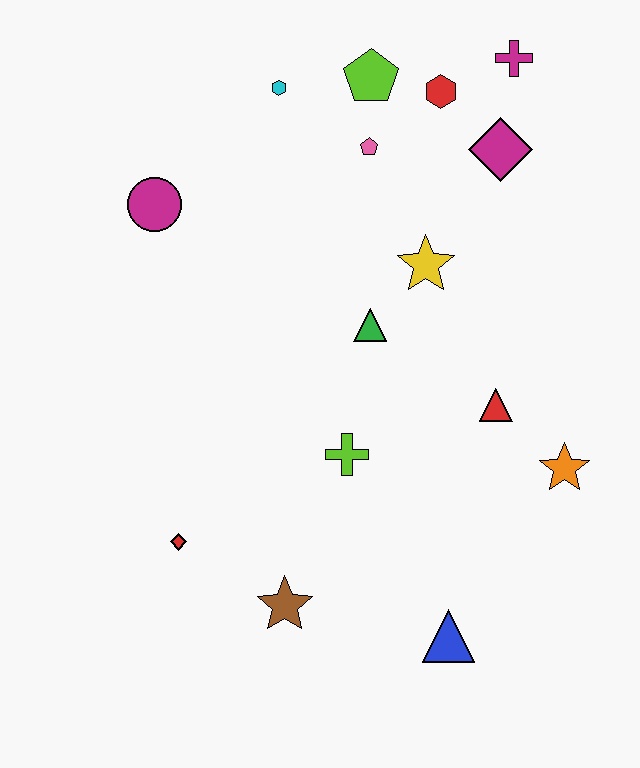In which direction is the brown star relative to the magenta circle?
The brown star is below the magenta circle.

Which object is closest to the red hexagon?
The lime pentagon is closest to the red hexagon.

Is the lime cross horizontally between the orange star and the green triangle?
No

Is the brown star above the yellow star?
No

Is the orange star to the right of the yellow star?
Yes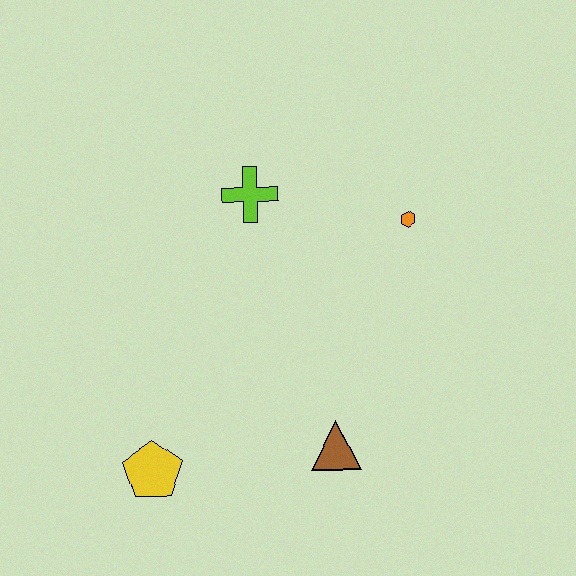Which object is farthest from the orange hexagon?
The yellow pentagon is farthest from the orange hexagon.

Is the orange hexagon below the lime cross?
Yes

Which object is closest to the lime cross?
The orange hexagon is closest to the lime cross.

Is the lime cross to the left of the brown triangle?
Yes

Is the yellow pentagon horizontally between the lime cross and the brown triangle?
No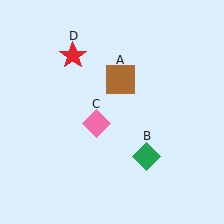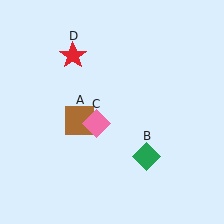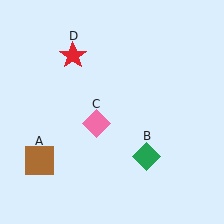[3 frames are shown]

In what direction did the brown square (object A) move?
The brown square (object A) moved down and to the left.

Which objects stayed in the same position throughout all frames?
Green diamond (object B) and pink diamond (object C) and red star (object D) remained stationary.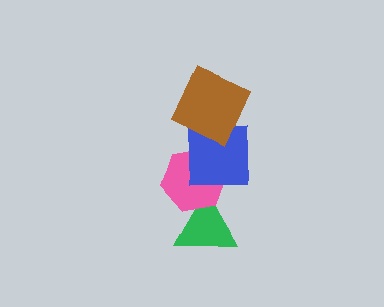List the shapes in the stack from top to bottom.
From top to bottom: the brown square, the blue square, the pink hexagon, the green triangle.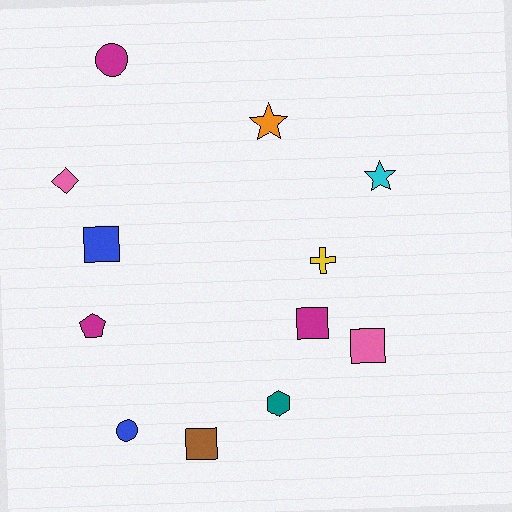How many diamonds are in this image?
There is 1 diamond.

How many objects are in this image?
There are 12 objects.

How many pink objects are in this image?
There are 2 pink objects.